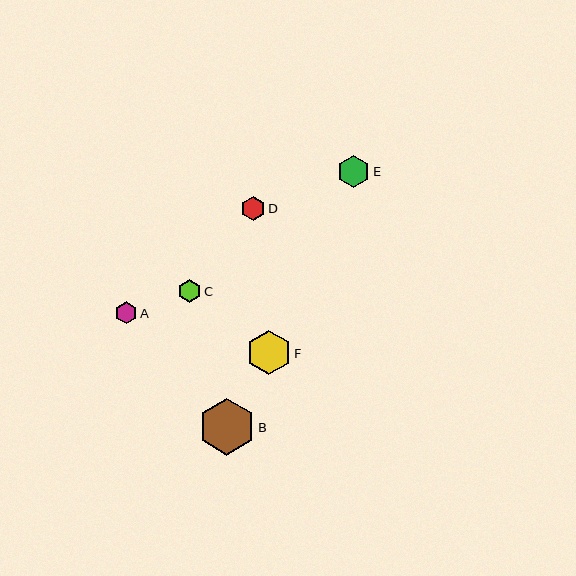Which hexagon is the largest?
Hexagon B is the largest with a size of approximately 57 pixels.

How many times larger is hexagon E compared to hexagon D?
Hexagon E is approximately 1.4 times the size of hexagon D.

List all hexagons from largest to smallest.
From largest to smallest: B, F, E, D, C, A.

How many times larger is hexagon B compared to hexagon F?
Hexagon B is approximately 1.3 times the size of hexagon F.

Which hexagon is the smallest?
Hexagon A is the smallest with a size of approximately 22 pixels.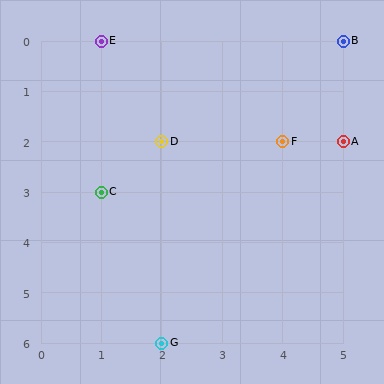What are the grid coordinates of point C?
Point C is at grid coordinates (1, 3).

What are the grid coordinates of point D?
Point D is at grid coordinates (2, 2).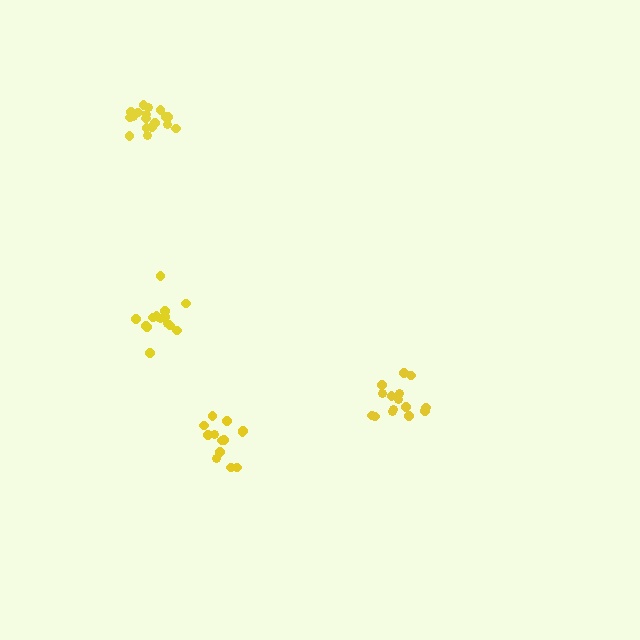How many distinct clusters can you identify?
There are 4 distinct clusters.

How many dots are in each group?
Group 1: 14 dots, Group 2: 18 dots, Group 3: 13 dots, Group 4: 15 dots (60 total).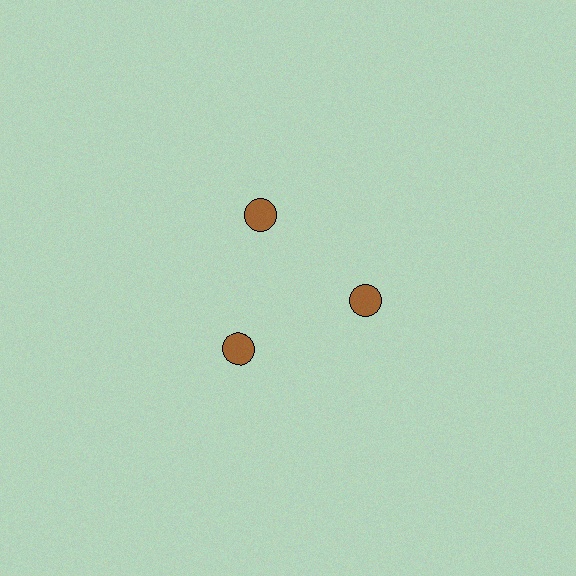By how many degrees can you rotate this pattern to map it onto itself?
The pattern maps onto itself every 120 degrees of rotation.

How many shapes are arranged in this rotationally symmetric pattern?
There are 3 shapes, arranged in 3 groups of 1.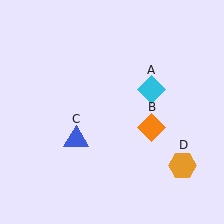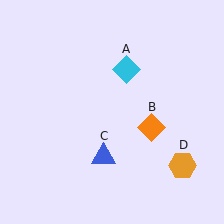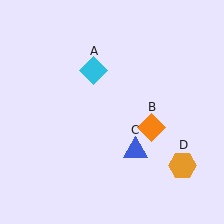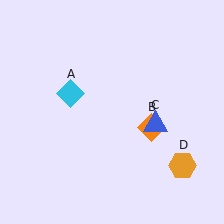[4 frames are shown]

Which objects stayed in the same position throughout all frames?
Orange diamond (object B) and orange hexagon (object D) remained stationary.